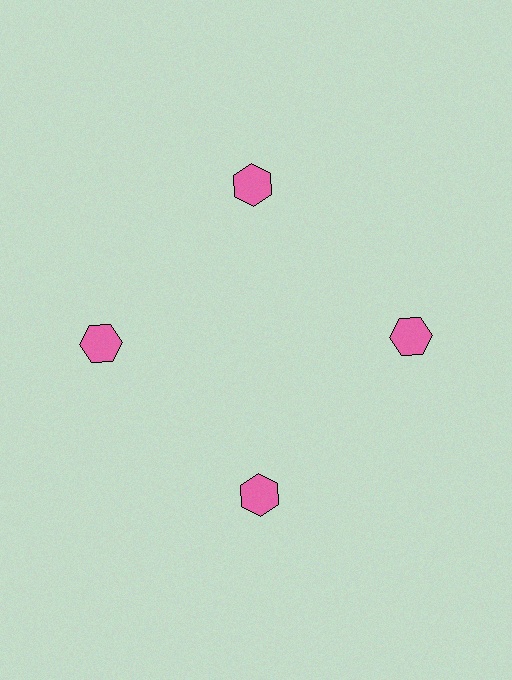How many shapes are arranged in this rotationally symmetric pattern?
There are 4 shapes, arranged in 4 groups of 1.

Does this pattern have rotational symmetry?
Yes, this pattern has 4-fold rotational symmetry. It looks the same after rotating 90 degrees around the center.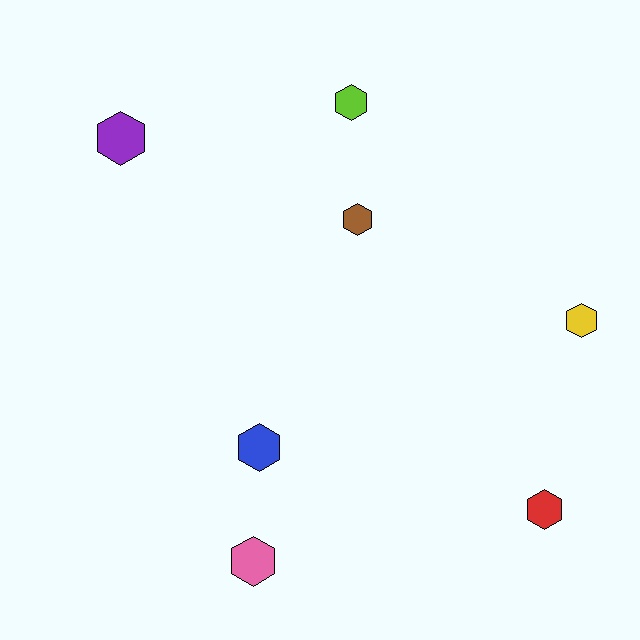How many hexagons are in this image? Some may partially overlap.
There are 7 hexagons.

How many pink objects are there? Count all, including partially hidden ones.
There is 1 pink object.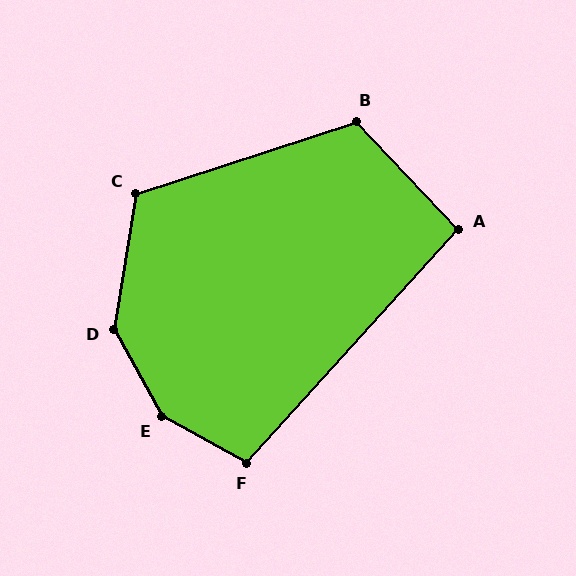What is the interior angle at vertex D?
Approximately 141 degrees (obtuse).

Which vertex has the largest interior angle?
E, at approximately 148 degrees.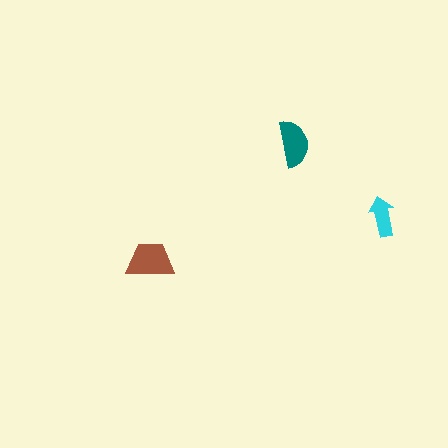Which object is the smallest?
The cyan arrow.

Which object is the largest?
The brown trapezoid.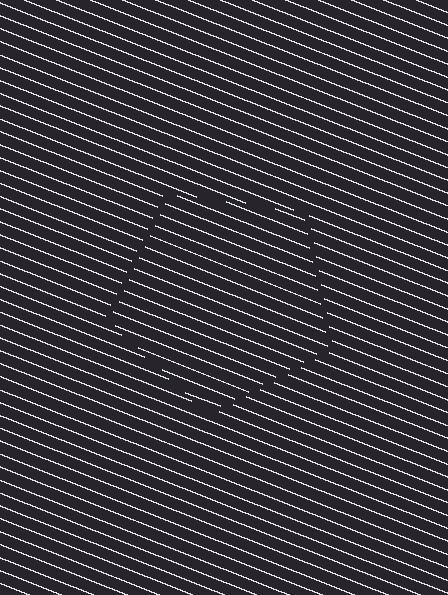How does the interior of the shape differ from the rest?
The interior of the shape contains the same grating, shifted by half a period — the contour is defined by the phase discontinuity where line-ends from the inner and outer gratings abut.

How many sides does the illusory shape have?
5 sides — the line-ends trace a pentagon.